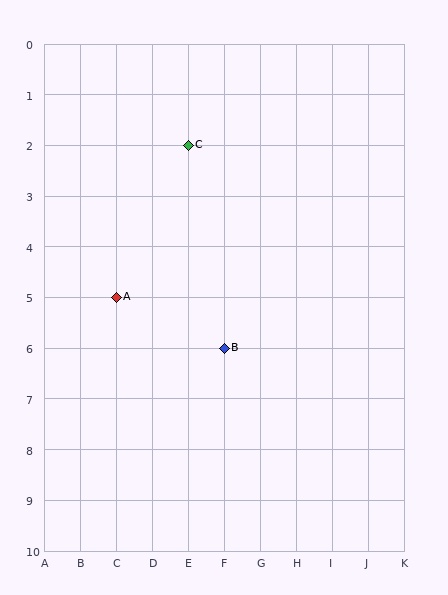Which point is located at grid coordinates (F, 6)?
Point B is at (F, 6).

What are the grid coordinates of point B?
Point B is at grid coordinates (F, 6).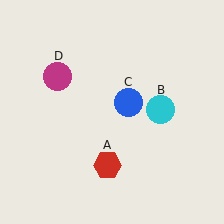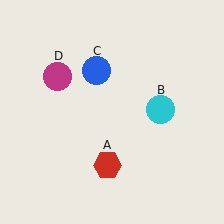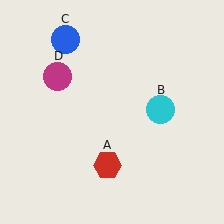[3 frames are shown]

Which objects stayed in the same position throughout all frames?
Red hexagon (object A) and cyan circle (object B) and magenta circle (object D) remained stationary.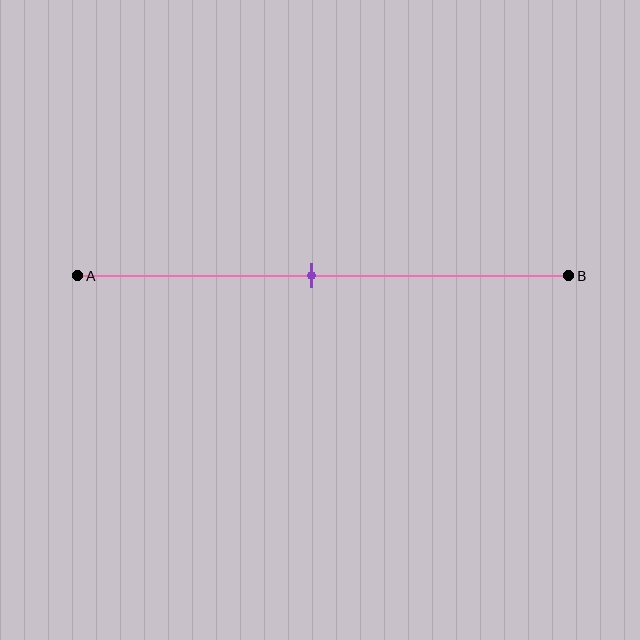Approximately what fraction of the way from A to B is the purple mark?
The purple mark is approximately 50% of the way from A to B.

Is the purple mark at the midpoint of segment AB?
Yes, the mark is approximately at the midpoint.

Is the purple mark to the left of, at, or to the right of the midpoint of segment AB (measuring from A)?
The purple mark is approximately at the midpoint of segment AB.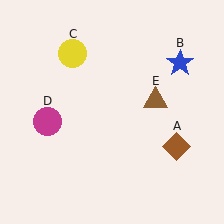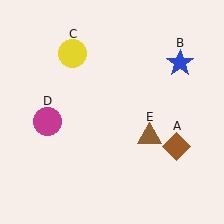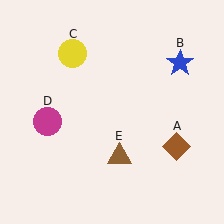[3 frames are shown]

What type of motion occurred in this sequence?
The brown triangle (object E) rotated clockwise around the center of the scene.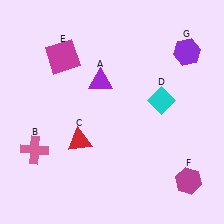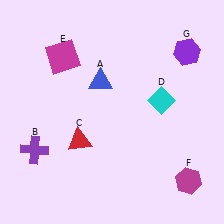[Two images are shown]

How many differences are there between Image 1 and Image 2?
There are 2 differences between the two images.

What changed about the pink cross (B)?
In Image 1, B is pink. In Image 2, it changed to purple.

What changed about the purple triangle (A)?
In Image 1, A is purple. In Image 2, it changed to blue.